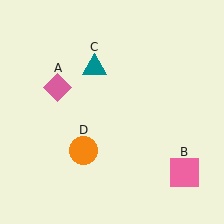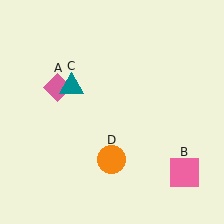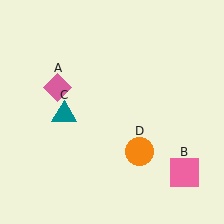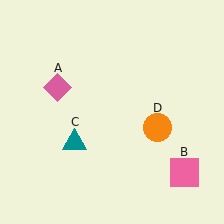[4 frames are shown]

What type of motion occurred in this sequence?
The teal triangle (object C), orange circle (object D) rotated counterclockwise around the center of the scene.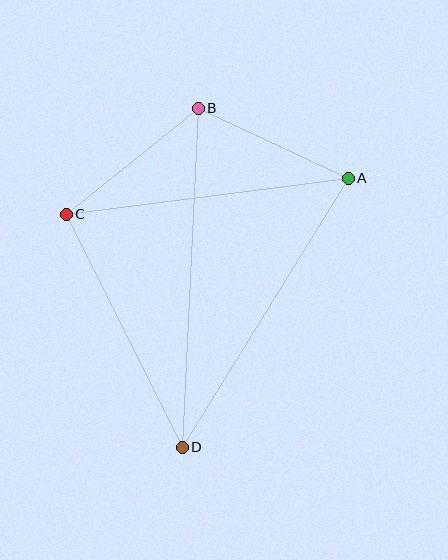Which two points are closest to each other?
Points A and B are closest to each other.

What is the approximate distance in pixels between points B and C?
The distance between B and C is approximately 169 pixels.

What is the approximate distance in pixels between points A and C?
The distance between A and C is approximately 284 pixels.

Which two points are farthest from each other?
Points B and D are farthest from each other.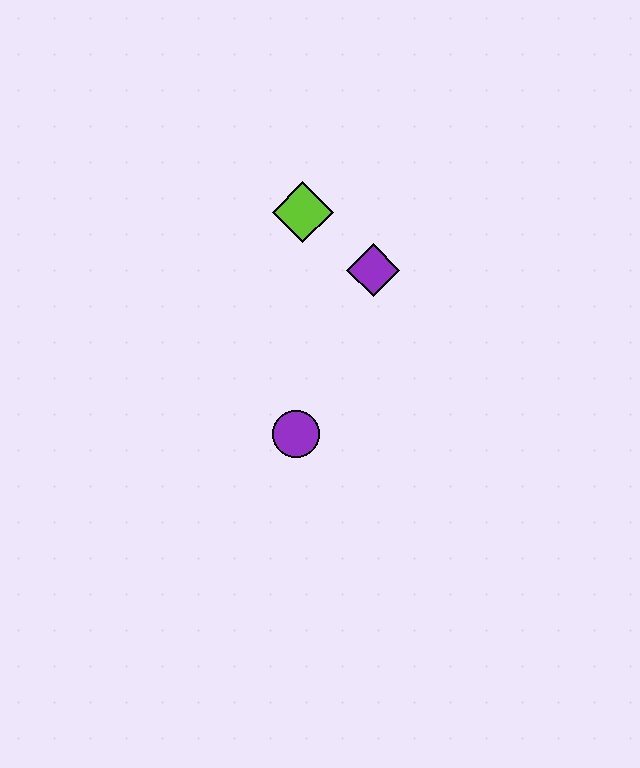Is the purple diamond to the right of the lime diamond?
Yes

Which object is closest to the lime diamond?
The purple diamond is closest to the lime diamond.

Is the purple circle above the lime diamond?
No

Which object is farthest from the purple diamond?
The purple circle is farthest from the purple diamond.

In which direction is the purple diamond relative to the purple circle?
The purple diamond is above the purple circle.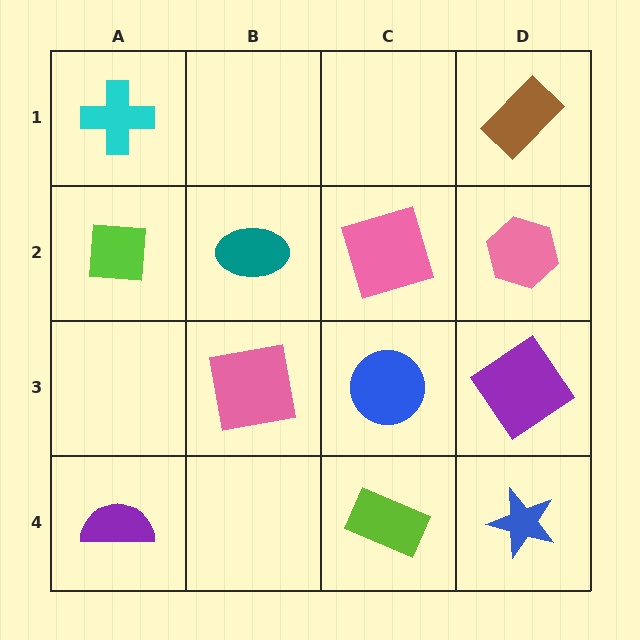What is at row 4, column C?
A lime rectangle.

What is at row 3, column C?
A blue circle.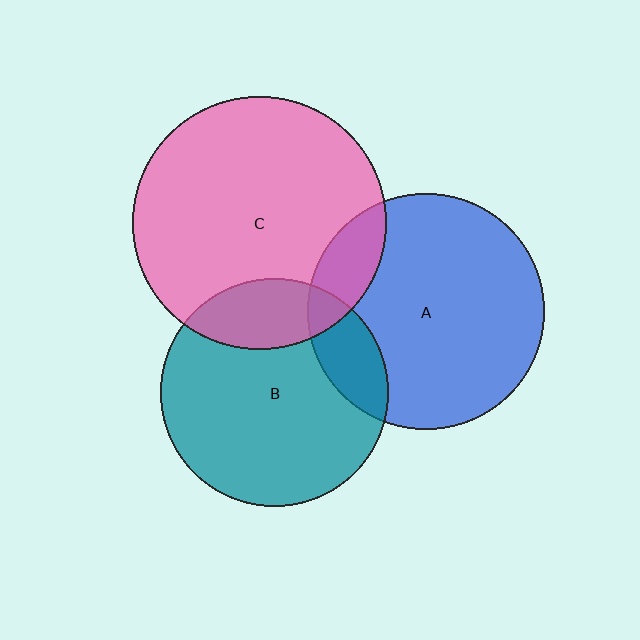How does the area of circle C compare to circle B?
Approximately 1.2 times.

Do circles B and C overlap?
Yes.